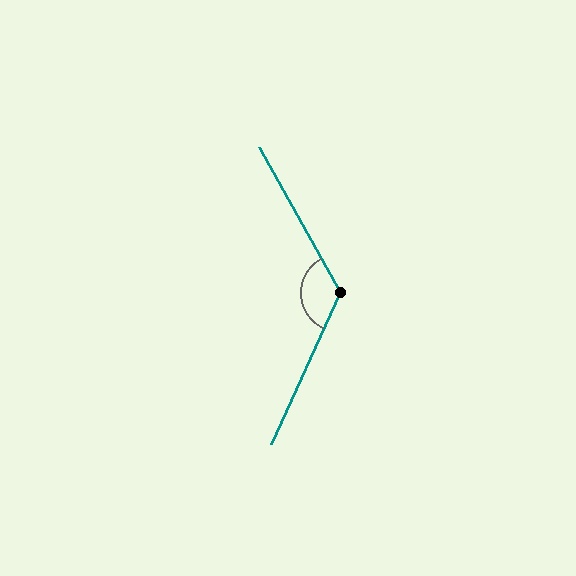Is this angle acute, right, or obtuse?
It is obtuse.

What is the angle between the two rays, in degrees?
Approximately 126 degrees.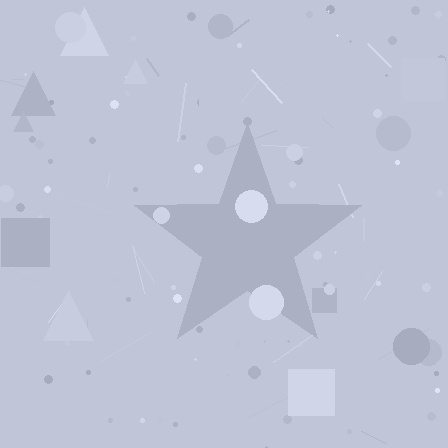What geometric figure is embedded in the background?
A star is embedded in the background.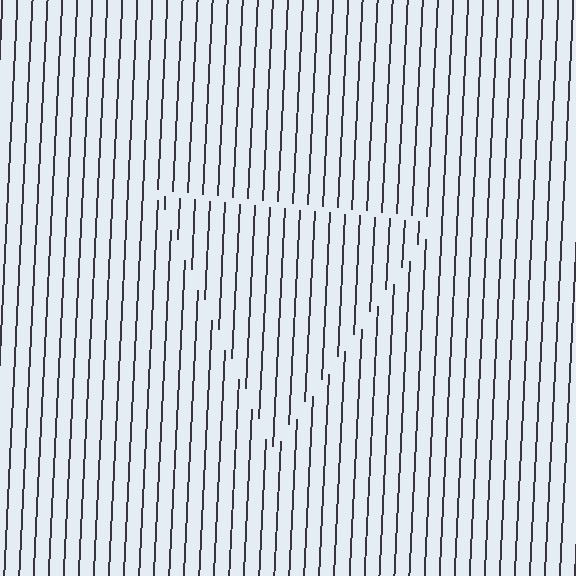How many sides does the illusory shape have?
3 sides — the line-ends trace a triangle.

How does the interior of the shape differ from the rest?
The interior of the shape contains the same grating, shifted by half a period — the contour is defined by the phase discontinuity where line-ends from the inner and outer gratings abut.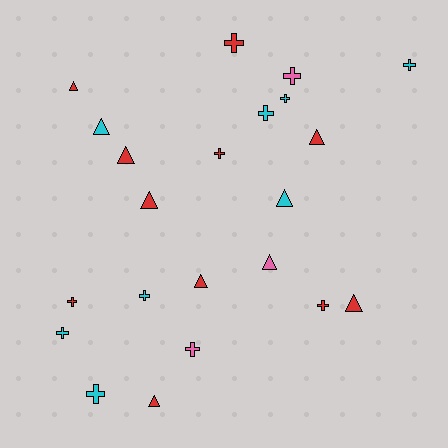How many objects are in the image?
There are 22 objects.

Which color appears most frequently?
Red, with 11 objects.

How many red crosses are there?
There are 4 red crosses.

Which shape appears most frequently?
Cross, with 12 objects.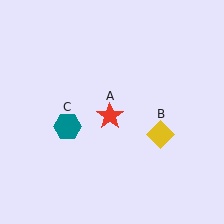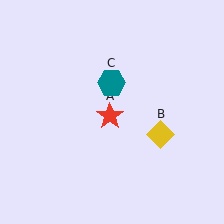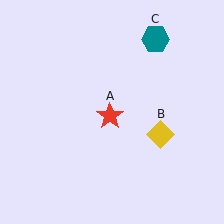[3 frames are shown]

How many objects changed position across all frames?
1 object changed position: teal hexagon (object C).